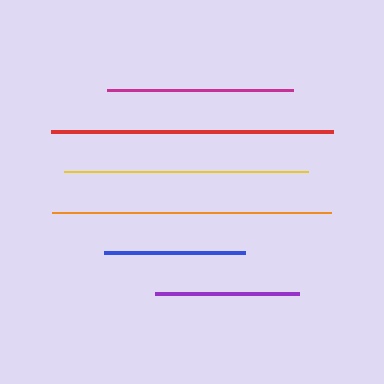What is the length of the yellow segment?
The yellow segment is approximately 244 pixels long.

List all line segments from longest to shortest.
From longest to shortest: red, orange, yellow, magenta, purple, blue.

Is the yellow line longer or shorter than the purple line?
The yellow line is longer than the purple line.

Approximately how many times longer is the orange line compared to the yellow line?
The orange line is approximately 1.1 times the length of the yellow line.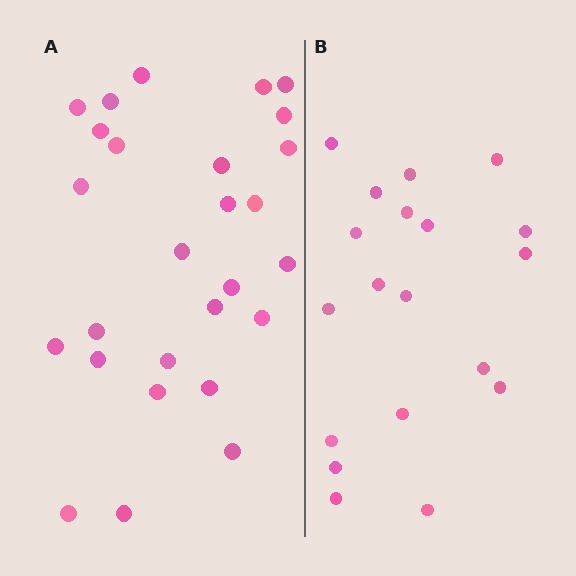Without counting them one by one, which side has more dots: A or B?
Region A (the left region) has more dots.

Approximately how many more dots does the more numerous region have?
Region A has roughly 8 or so more dots than region B.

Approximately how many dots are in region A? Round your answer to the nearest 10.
About 30 dots. (The exact count is 27, which rounds to 30.)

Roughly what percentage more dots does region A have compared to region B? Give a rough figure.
About 40% more.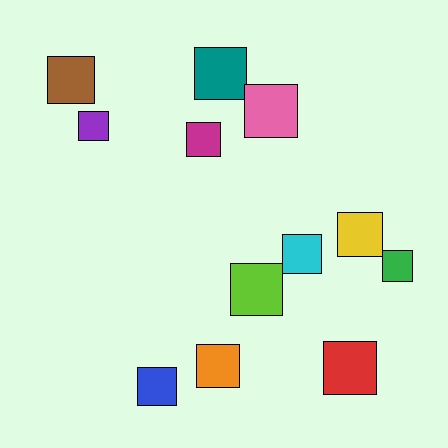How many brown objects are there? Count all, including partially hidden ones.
There is 1 brown object.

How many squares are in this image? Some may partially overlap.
There are 12 squares.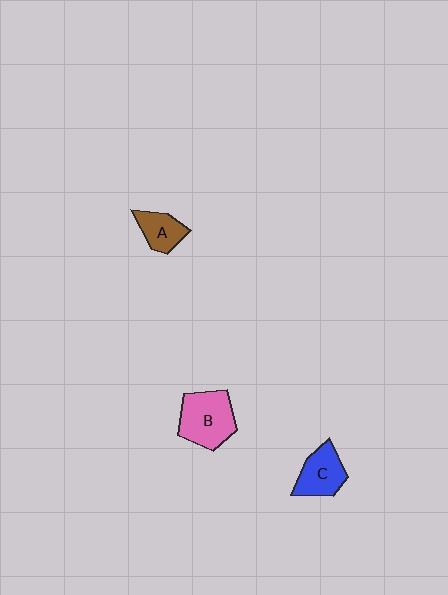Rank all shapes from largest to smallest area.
From largest to smallest: B (pink), C (blue), A (brown).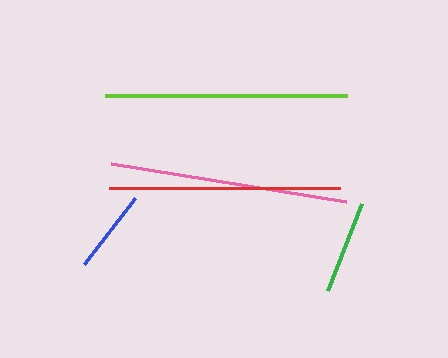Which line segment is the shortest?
The blue line is the shortest at approximately 84 pixels.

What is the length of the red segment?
The red segment is approximately 231 pixels long.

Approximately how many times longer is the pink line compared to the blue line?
The pink line is approximately 2.8 times the length of the blue line.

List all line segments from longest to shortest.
From longest to shortest: lime, pink, red, green, blue.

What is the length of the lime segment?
The lime segment is approximately 242 pixels long.